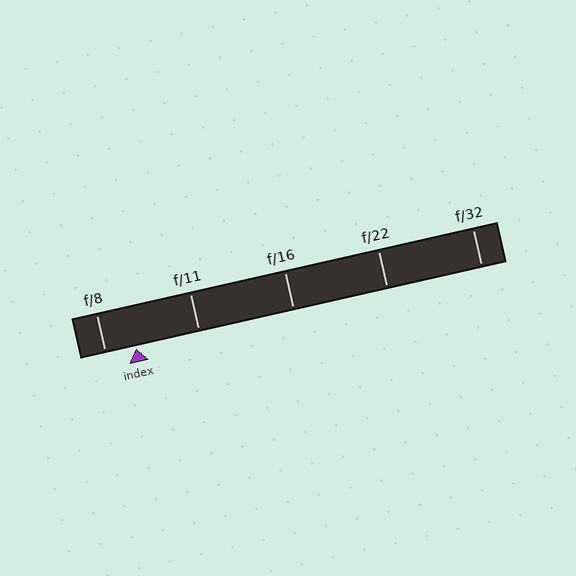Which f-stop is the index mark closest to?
The index mark is closest to f/8.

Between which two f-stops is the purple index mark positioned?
The index mark is between f/8 and f/11.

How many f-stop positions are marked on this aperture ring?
There are 5 f-stop positions marked.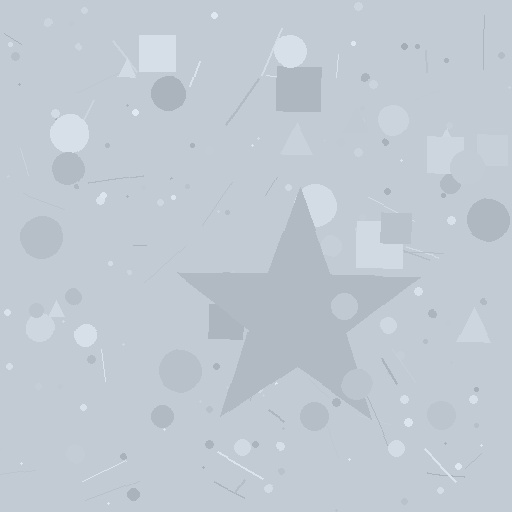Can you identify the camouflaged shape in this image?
The camouflaged shape is a star.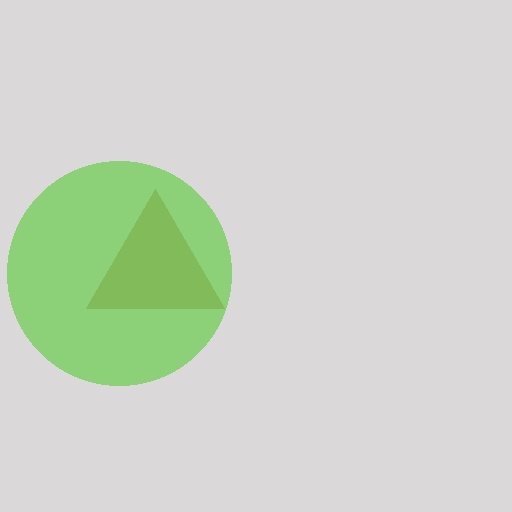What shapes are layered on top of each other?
The layered shapes are: a brown triangle, a lime circle.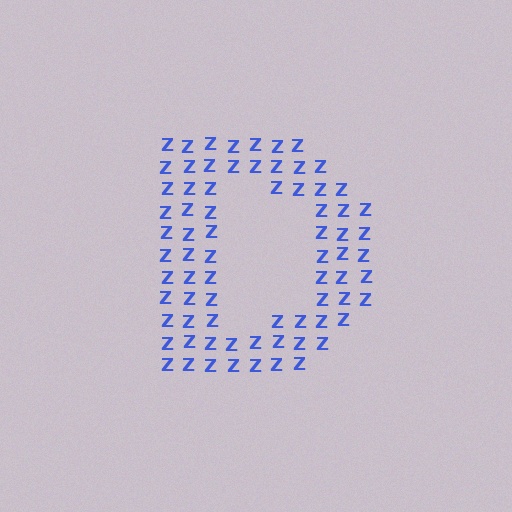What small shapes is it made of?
It is made of small letter Z's.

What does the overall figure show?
The overall figure shows the letter D.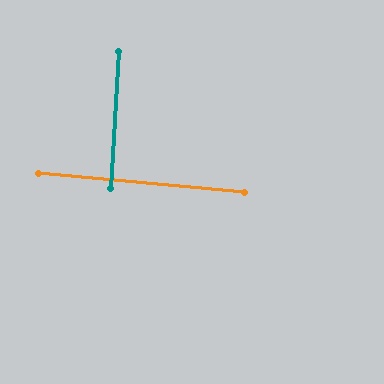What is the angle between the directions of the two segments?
Approximately 88 degrees.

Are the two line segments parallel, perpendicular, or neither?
Perpendicular — they meet at approximately 88°.